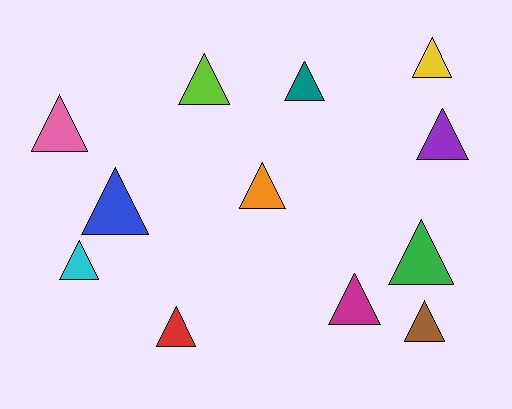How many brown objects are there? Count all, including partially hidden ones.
There is 1 brown object.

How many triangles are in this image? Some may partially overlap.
There are 12 triangles.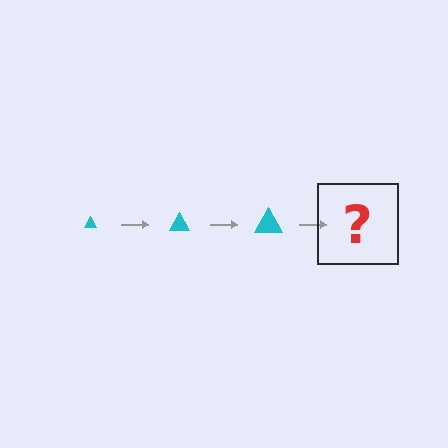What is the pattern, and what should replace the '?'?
The pattern is that the triangle gets progressively larger each step. The '?' should be a cyan triangle, larger than the previous one.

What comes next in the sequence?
The next element should be a cyan triangle, larger than the previous one.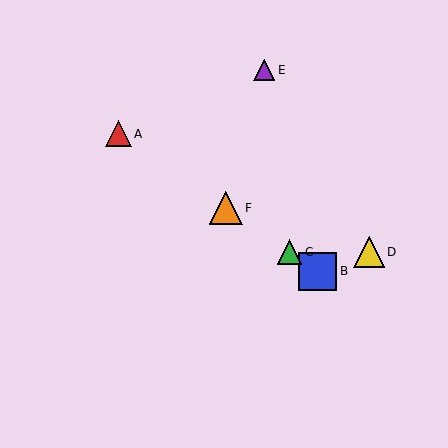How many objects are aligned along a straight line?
4 objects (A, B, C, F) are aligned along a straight line.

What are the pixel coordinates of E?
Object E is at (264, 70).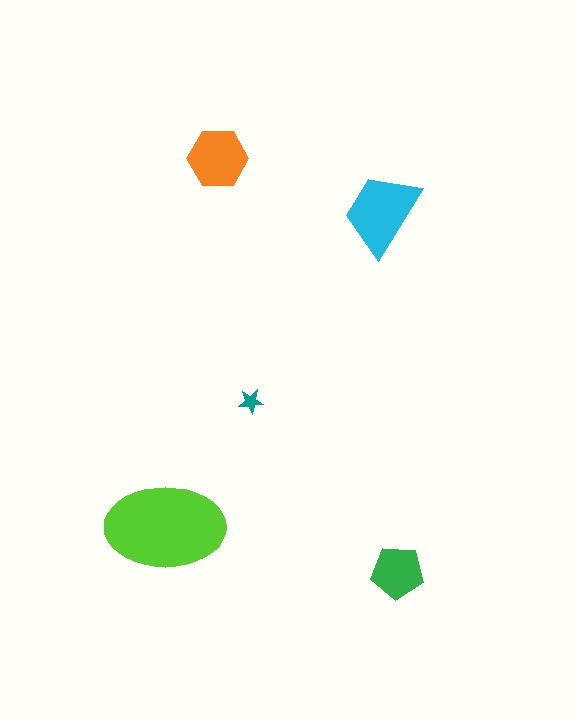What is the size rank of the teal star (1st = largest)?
5th.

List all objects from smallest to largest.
The teal star, the green pentagon, the orange hexagon, the cyan trapezoid, the lime ellipse.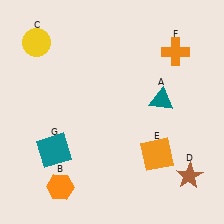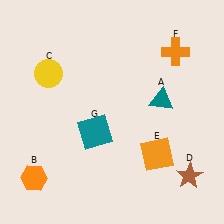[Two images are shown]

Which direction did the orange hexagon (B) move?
The orange hexagon (B) moved left.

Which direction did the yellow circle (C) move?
The yellow circle (C) moved down.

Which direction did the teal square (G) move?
The teal square (G) moved right.